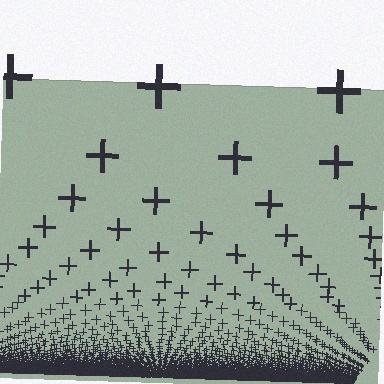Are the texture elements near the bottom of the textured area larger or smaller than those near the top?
Smaller. The gradient is inverted — elements near the bottom are smaller and denser.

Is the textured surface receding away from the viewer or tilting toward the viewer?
The surface appears to tilt toward the viewer. Texture elements get larger and sparser toward the top.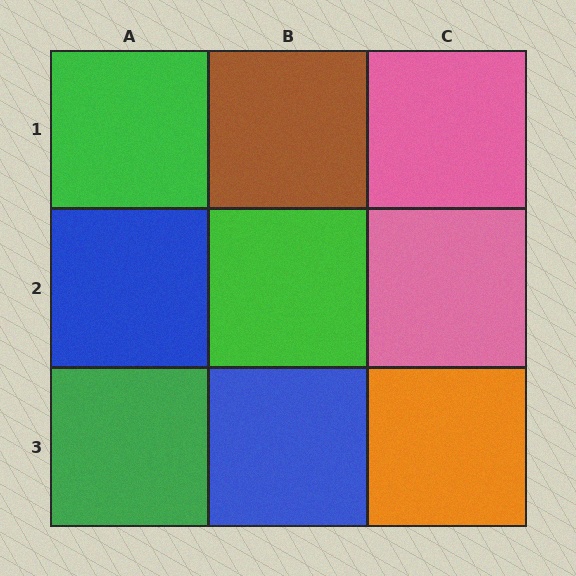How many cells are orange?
1 cell is orange.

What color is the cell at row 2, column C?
Pink.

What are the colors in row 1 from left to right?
Green, brown, pink.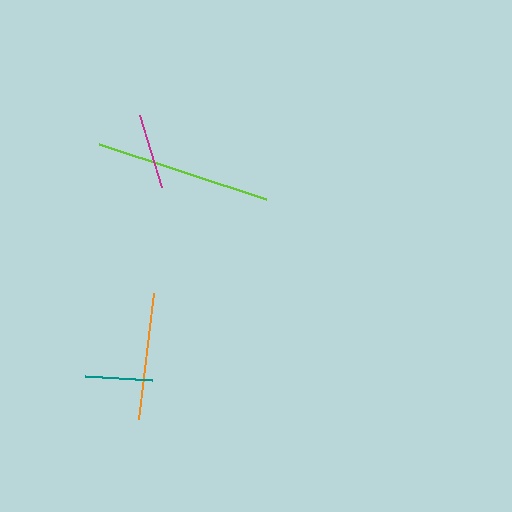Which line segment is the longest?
The lime line is the longest at approximately 176 pixels.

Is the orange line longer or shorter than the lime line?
The lime line is longer than the orange line.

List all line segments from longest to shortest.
From longest to shortest: lime, orange, magenta, teal.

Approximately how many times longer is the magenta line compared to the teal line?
The magenta line is approximately 1.1 times the length of the teal line.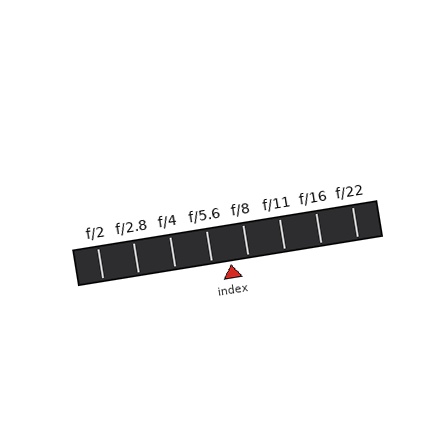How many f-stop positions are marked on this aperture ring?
There are 8 f-stop positions marked.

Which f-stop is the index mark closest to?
The index mark is closest to f/8.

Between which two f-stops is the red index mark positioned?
The index mark is between f/5.6 and f/8.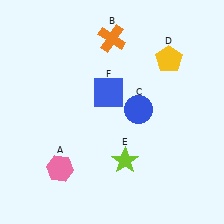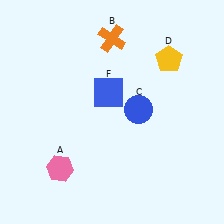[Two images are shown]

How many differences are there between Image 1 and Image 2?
There is 1 difference between the two images.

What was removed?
The lime star (E) was removed in Image 2.